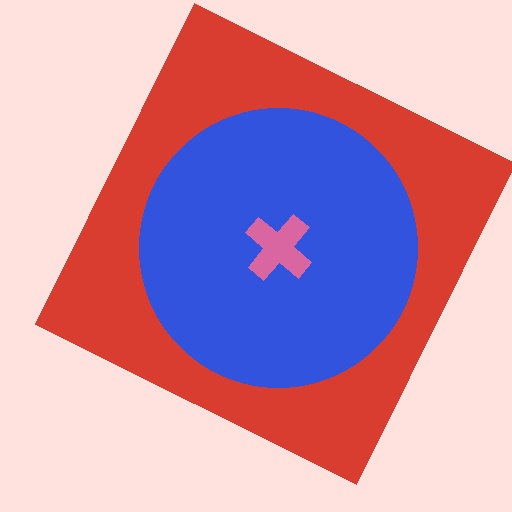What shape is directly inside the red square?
The blue circle.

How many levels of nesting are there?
3.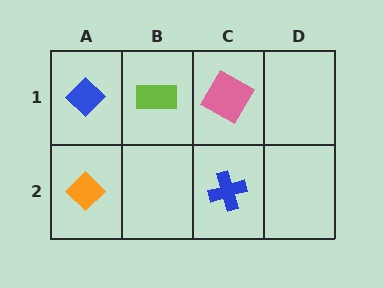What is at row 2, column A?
An orange diamond.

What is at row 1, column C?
A pink square.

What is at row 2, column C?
A blue cross.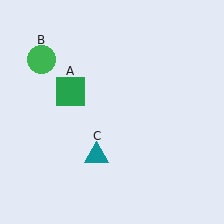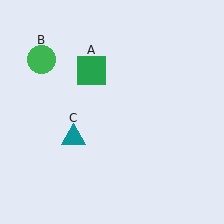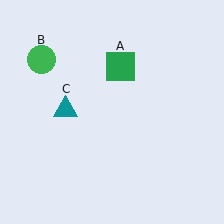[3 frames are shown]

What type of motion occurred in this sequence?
The green square (object A), teal triangle (object C) rotated clockwise around the center of the scene.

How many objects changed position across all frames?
2 objects changed position: green square (object A), teal triangle (object C).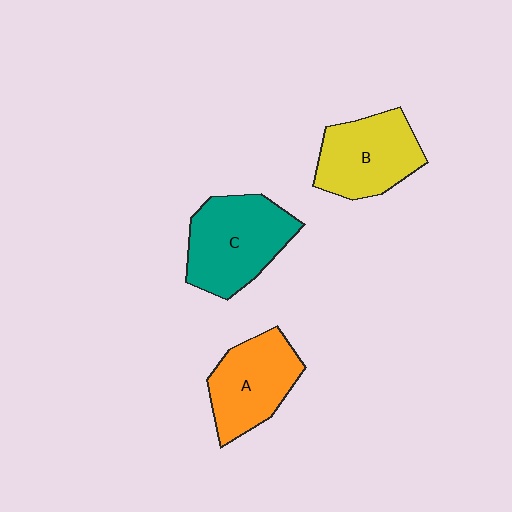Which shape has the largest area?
Shape C (teal).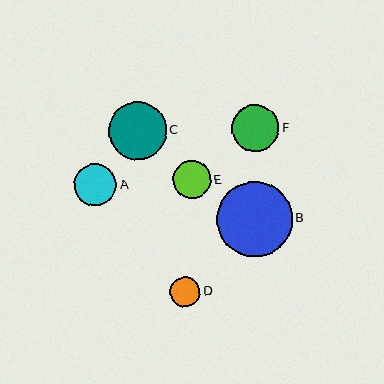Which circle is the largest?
Circle B is the largest with a size of approximately 75 pixels.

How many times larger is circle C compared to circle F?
Circle C is approximately 1.2 times the size of circle F.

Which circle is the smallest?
Circle D is the smallest with a size of approximately 30 pixels.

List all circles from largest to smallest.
From largest to smallest: B, C, F, A, E, D.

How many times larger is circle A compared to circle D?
Circle A is approximately 1.4 times the size of circle D.